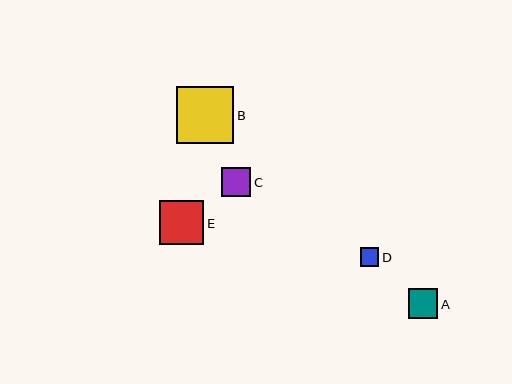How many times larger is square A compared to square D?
Square A is approximately 1.6 times the size of square D.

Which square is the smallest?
Square D is the smallest with a size of approximately 19 pixels.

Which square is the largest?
Square B is the largest with a size of approximately 57 pixels.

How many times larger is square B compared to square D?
Square B is approximately 3.0 times the size of square D.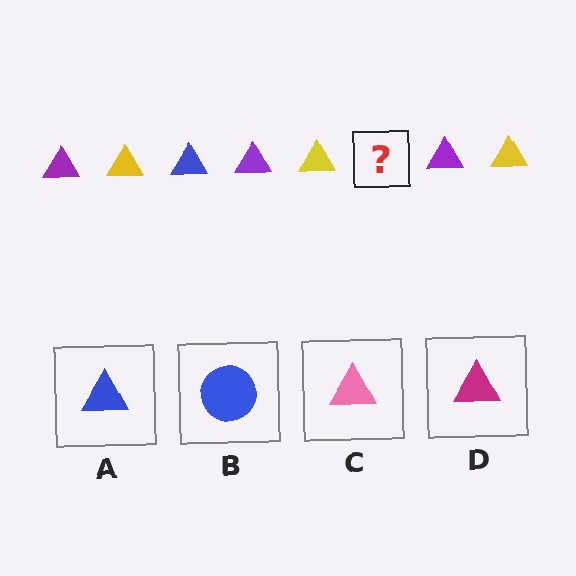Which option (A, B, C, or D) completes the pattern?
A.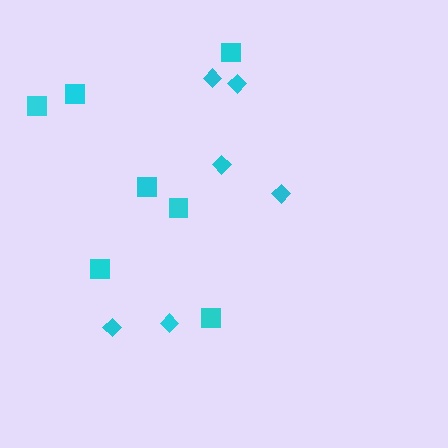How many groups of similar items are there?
There are 2 groups: one group of squares (7) and one group of diamonds (6).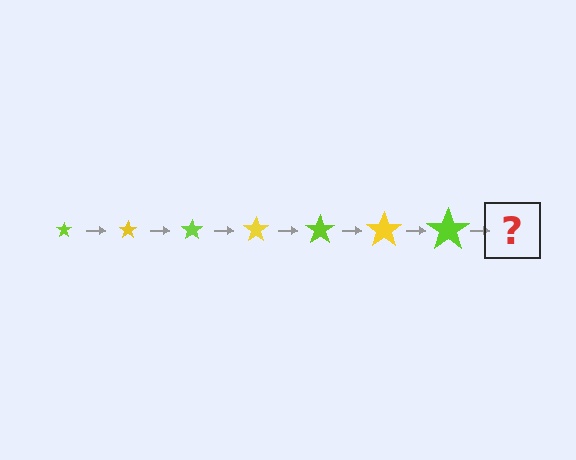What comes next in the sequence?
The next element should be a yellow star, larger than the previous one.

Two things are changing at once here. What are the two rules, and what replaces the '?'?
The two rules are that the star grows larger each step and the color cycles through lime and yellow. The '?' should be a yellow star, larger than the previous one.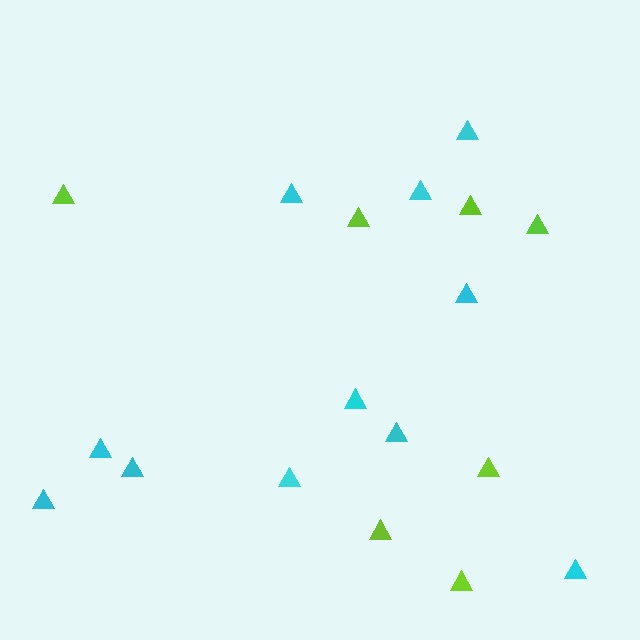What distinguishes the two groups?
There are 2 groups: one group of cyan triangles (11) and one group of lime triangles (7).